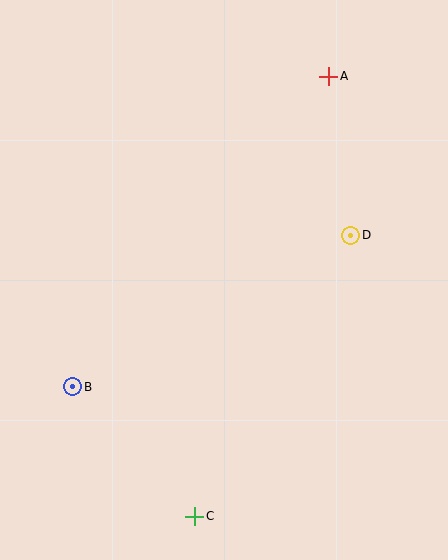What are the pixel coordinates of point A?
Point A is at (329, 76).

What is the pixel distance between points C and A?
The distance between C and A is 460 pixels.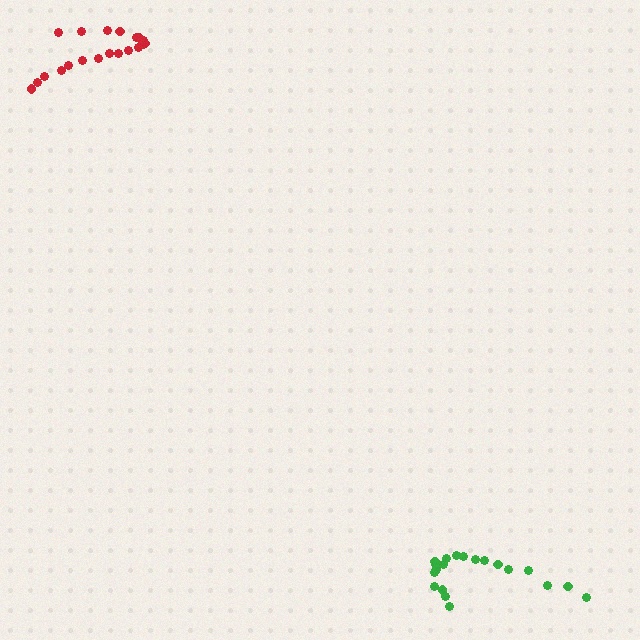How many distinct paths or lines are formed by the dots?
There are 2 distinct paths.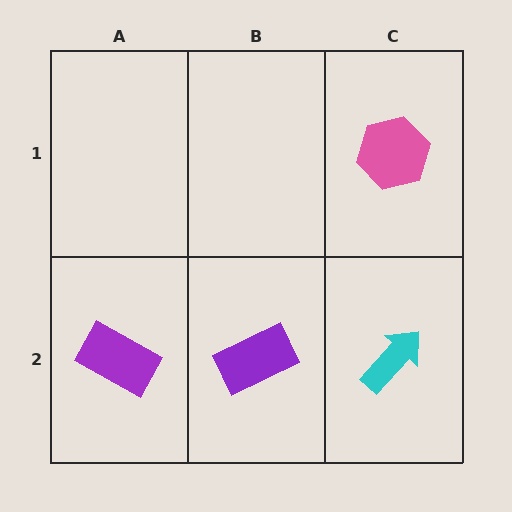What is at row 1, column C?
A pink hexagon.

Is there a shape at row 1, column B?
No, that cell is empty.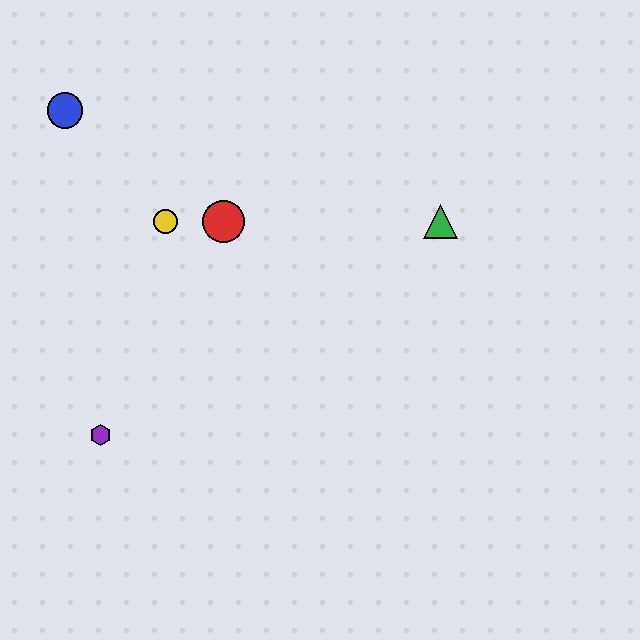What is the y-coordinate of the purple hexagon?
The purple hexagon is at y≈435.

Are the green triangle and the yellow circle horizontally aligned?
Yes, both are at y≈221.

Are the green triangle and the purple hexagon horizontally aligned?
No, the green triangle is at y≈221 and the purple hexagon is at y≈435.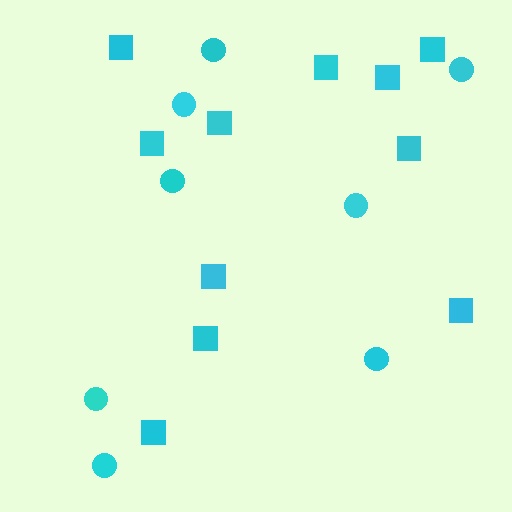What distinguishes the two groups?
There are 2 groups: one group of circles (8) and one group of squares (11).